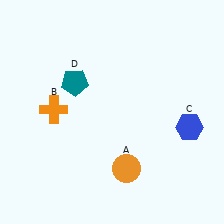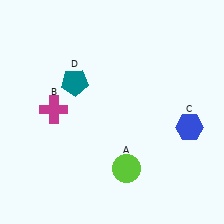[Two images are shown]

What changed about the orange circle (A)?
In Image 1, A is orange. In Image 2, it changed to lime.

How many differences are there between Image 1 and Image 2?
There are 2 differences between the two images.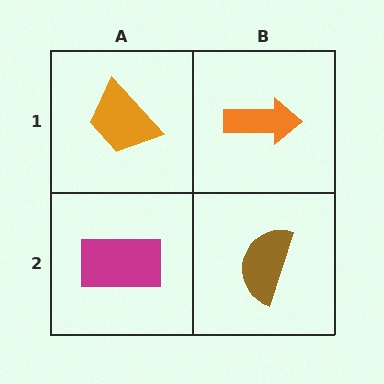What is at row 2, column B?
A brown semicircle.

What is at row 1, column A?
An orange trapezoid.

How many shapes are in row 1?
2 shapes.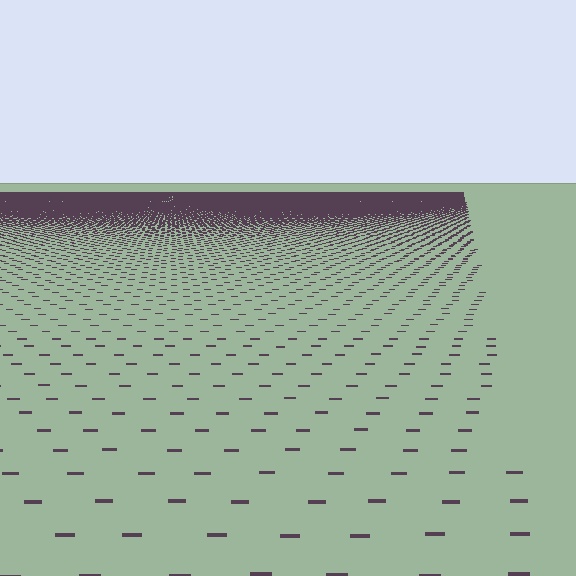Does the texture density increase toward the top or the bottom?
Density increases toward the top.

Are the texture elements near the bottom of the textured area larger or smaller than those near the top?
Larger. Near the bottom, elements are closer to the viewer and appear at a bigger on-screen size.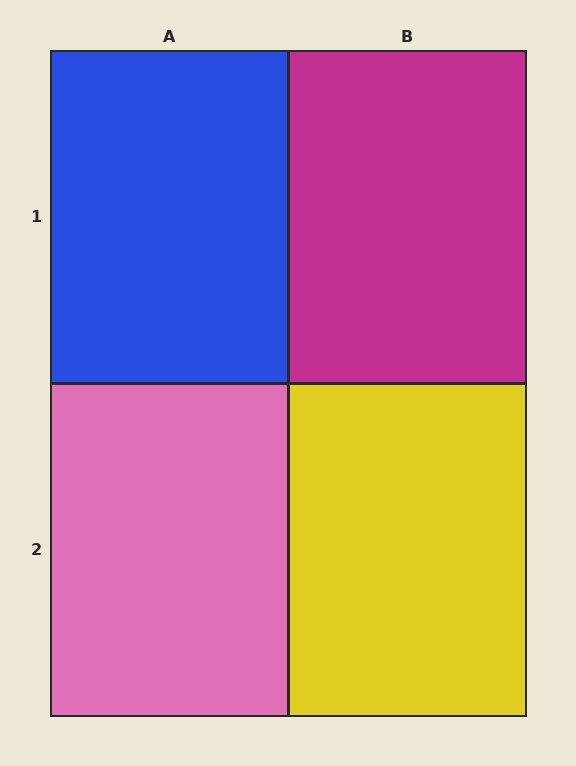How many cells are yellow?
1 cell is yellow.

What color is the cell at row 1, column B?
Magenta.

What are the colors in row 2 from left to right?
Pink, yellow.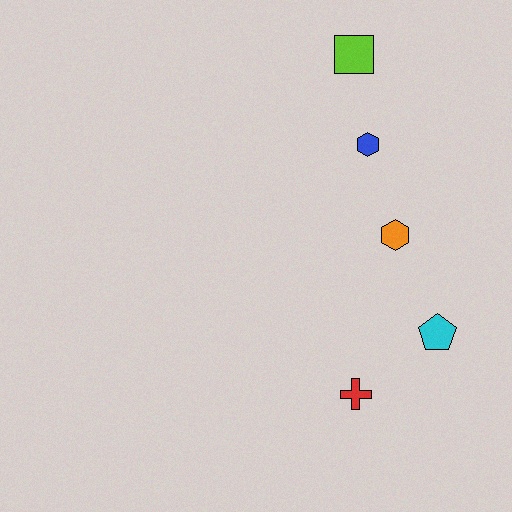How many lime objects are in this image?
There is 1 lime object.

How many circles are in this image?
There are no circles.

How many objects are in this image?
There are 5 objects.